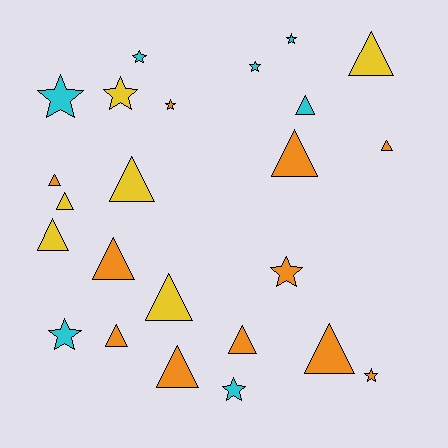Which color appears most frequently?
Orange, with 11 objects.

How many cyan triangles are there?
There is 1 cyan triangle.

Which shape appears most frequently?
Triangle, with 14 objects.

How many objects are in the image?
There are 24 objects.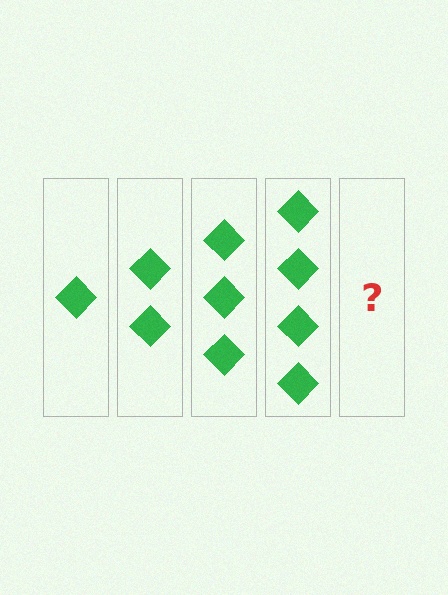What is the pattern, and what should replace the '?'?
The pattern is that each step adds one more diamond. The '?' should be 5 diamonds.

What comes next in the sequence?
The next element should be 5 diamonds.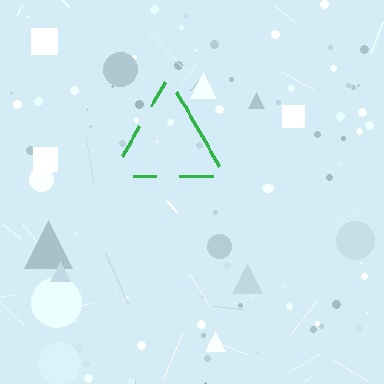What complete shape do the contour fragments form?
The contour fragments form a triangle.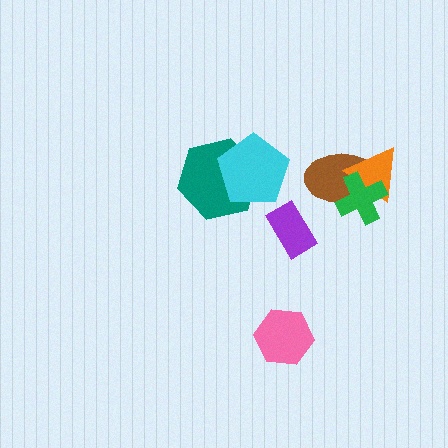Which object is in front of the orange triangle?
The green cross is in front of the orange triangle.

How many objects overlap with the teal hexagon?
1 object overlaps with the teal hexagon.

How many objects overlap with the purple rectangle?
0 objects overlap with the purple rectangle.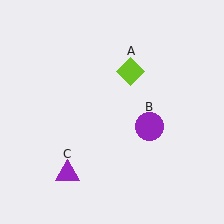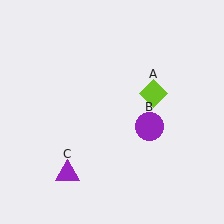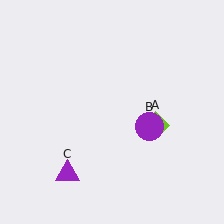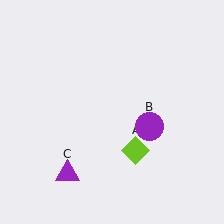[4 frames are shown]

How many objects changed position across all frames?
1 object changed position: lime diamond (object A).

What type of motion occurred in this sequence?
The lime diamond (object A) rotated clockwise around the center of the scene.